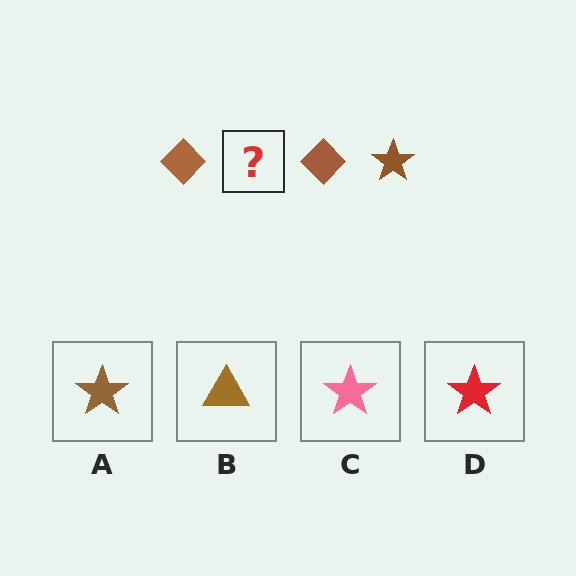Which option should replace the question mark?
Option A.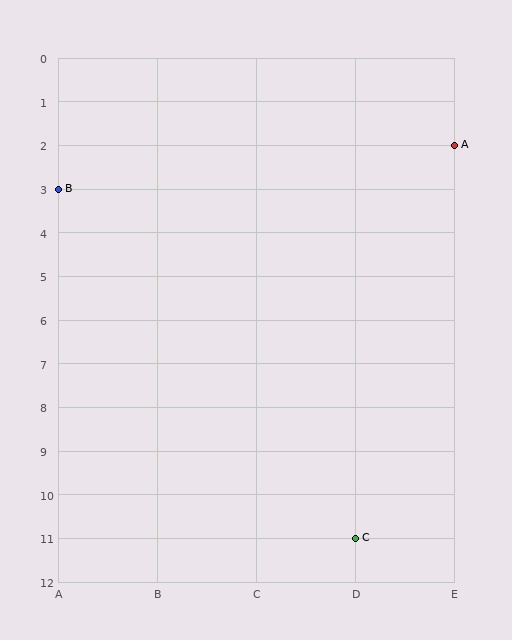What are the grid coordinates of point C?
Point C is at grid coordinates (D, 11).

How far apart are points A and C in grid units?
Points A and C are 1 column and 9 rows apart (about 9.1 grid units diagonally).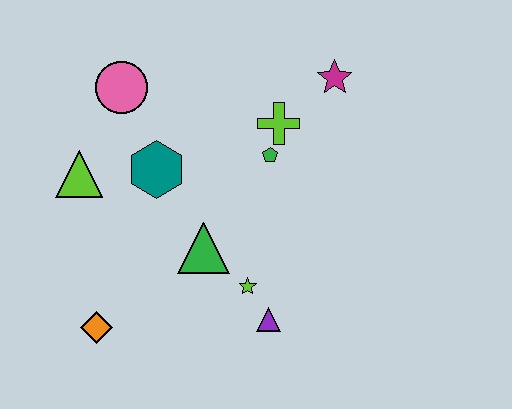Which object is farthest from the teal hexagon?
The magenta star is farthest from the teal hexagon.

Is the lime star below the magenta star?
Yes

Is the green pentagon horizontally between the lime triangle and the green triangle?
No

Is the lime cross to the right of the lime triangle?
Yes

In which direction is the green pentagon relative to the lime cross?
The green pentagon is below the lime cross.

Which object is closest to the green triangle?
The lime star is closest to the green triangle.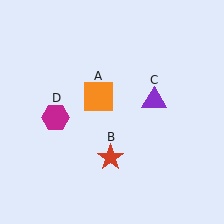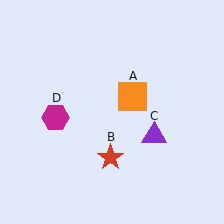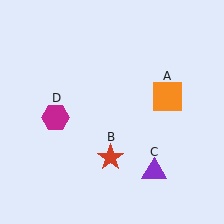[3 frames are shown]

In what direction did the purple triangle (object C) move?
The purple triangle (object C) moved down.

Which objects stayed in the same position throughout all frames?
Red star (object B) and magenta hexagon (object D) remained stationary.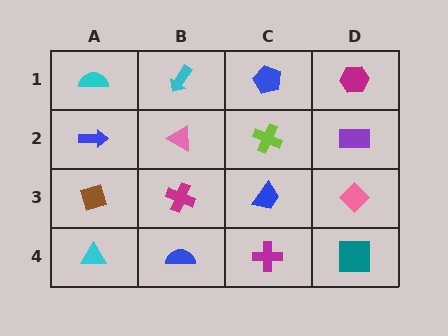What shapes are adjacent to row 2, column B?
A cyan arrow (row 1, column B), a magenta cross (row 3, column B), a blue arrow (row 2, column A), a lime cross (row 2, column C).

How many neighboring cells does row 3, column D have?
3.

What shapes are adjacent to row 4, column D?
A pink diamond (row 3, column D), a magenta cross (row 4, column C).